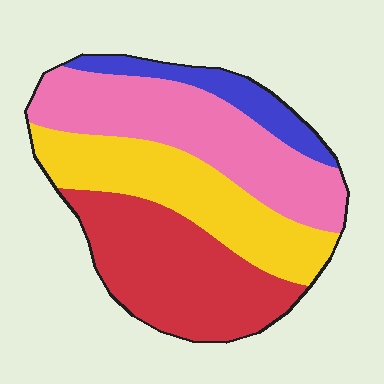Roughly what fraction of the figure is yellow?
Yellow takes up about one quarter (1/4) of the figure.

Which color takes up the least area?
Blue, at roughly 10%.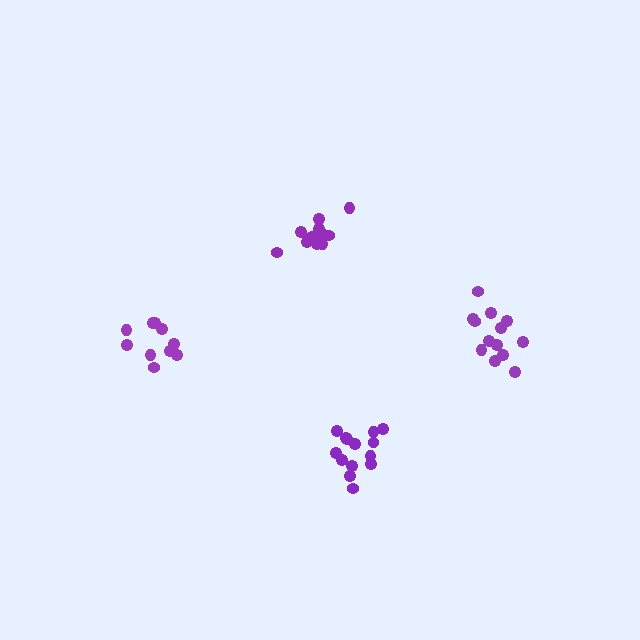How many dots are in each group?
Group 1: 12 dots, Group 2: 14 dots, Group 3: 13 dots, Group 4: 10 dots (49 total).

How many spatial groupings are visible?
There are 4 spatial groupings.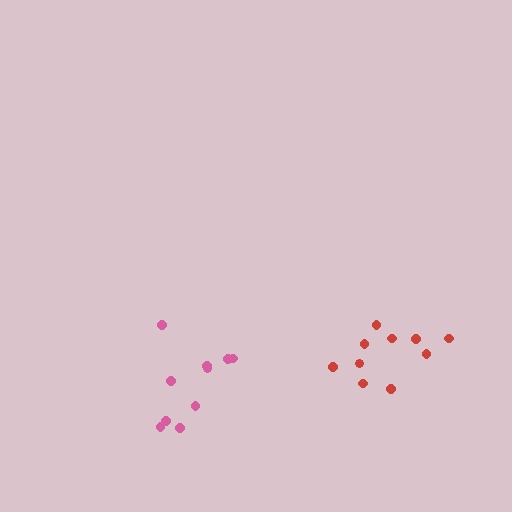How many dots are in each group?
Group 1: 10 dots, Group 2: 10 dots (20 total).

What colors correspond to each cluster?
The clusters are colored: red, pink.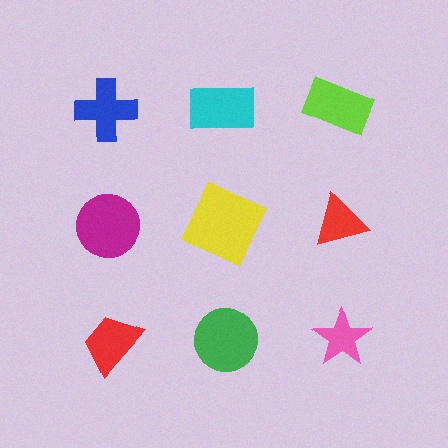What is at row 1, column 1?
A blue cross.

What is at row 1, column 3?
A lime rectangle.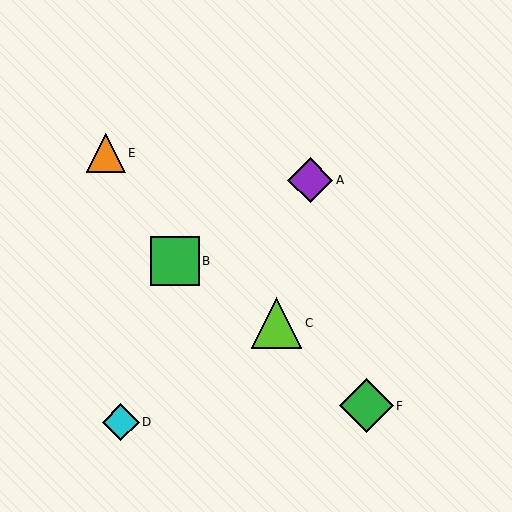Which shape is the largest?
The green diamond (labeled F) is the largest.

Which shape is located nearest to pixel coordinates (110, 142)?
The orange triangle (labeled E) at (106, 153) is nearest to that location.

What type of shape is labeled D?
Shape D is a cyan diamond.